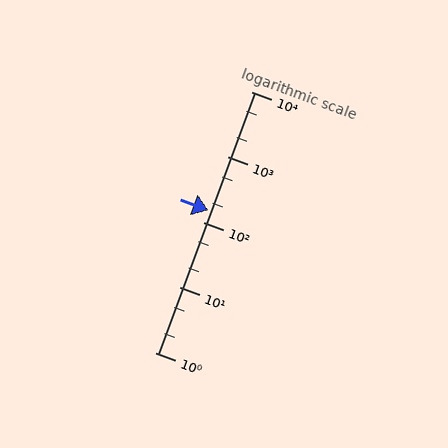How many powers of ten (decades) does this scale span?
The scale spans 4 decades, from 1 to 10000.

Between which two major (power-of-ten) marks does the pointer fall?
The pointer is between 100 and 1000.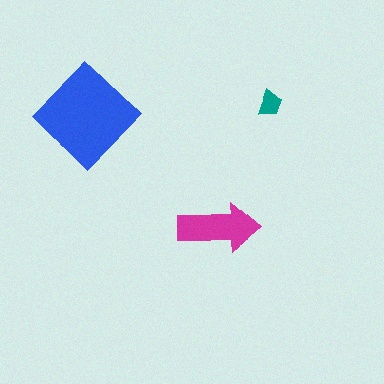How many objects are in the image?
There are 3 objects in the image.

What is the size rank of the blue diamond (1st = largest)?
1st.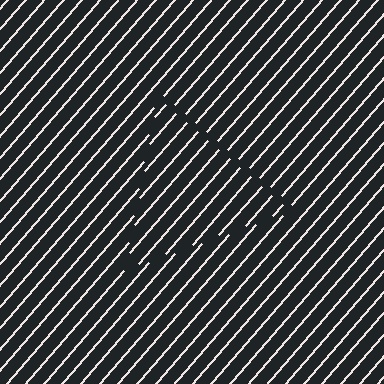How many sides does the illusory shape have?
3 sides — the line-ends trace a triangle.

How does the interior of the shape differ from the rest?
The interior of the shape contains the same grating, shifted by half a period — the contour is defined by the phase discontinuity where line-ends from the inner and outer gratings abut.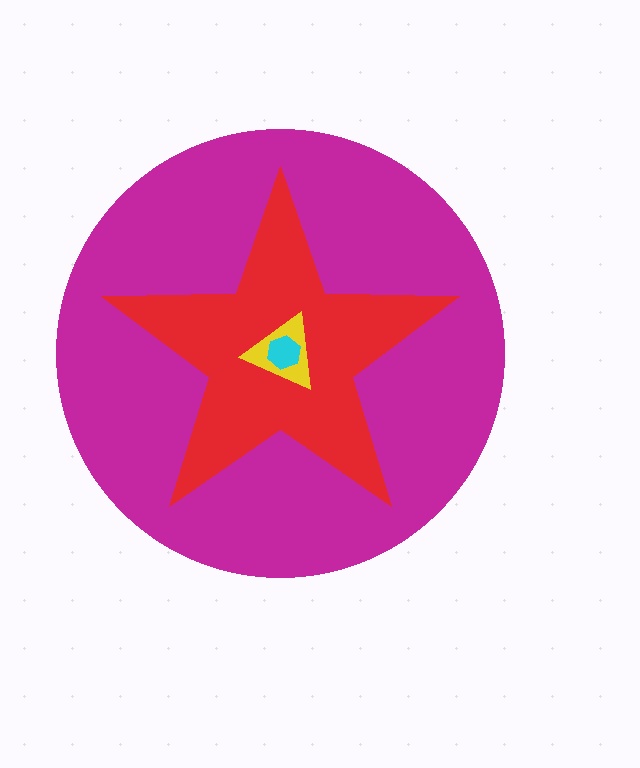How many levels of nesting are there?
4.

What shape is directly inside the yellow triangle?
The cyan hexagon.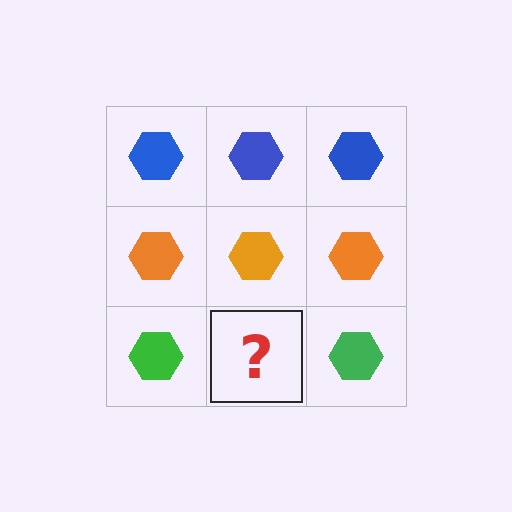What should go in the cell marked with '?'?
The missing cell should contain a green hexagon.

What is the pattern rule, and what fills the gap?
The rule is that each row has a consistent color. The gap should be filled with a green hexagon.